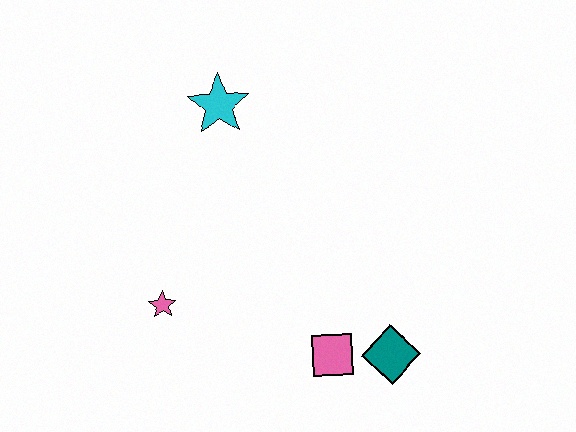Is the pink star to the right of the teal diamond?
No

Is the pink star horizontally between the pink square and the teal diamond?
No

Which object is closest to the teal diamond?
The pink square is closest to the teal diamond.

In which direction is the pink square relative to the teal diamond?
The pink square is to the left of the teal diamond.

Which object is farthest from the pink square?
The cyan star is farthest from the pink square.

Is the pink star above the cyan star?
No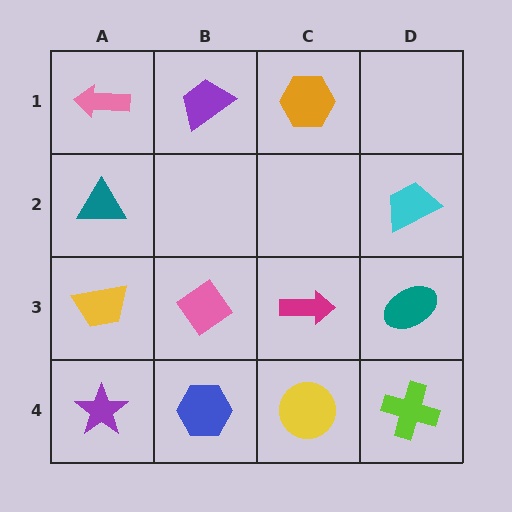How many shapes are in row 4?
4 shapes.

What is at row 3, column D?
A teal ellipse.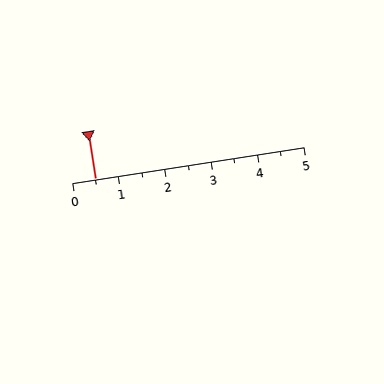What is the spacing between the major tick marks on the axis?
The major ticks are spaced 1 apart.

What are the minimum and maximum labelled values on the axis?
The axis runs from 0 to 5.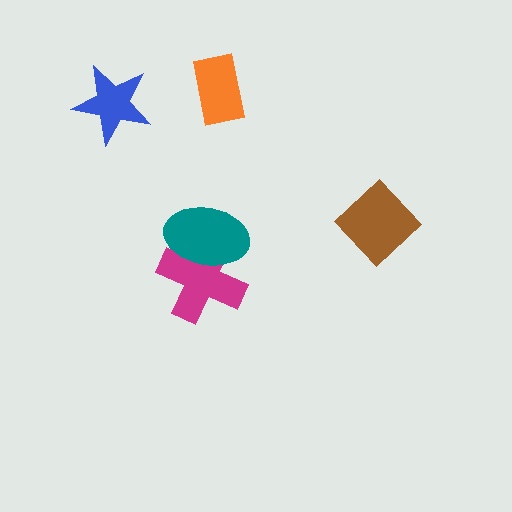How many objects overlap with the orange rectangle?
0 objects overlap with the orange rectangle.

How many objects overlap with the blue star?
0 objects overlap with the blue star.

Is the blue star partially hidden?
No, no other shape covers it.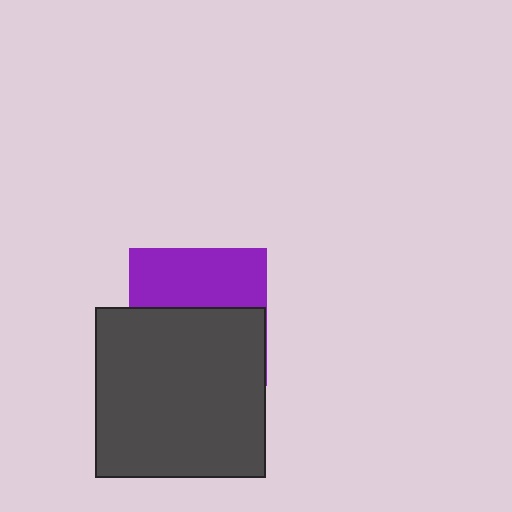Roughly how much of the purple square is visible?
A small part of it is visible (roughly 44%).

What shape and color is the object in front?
The object in front is a dark gray square.